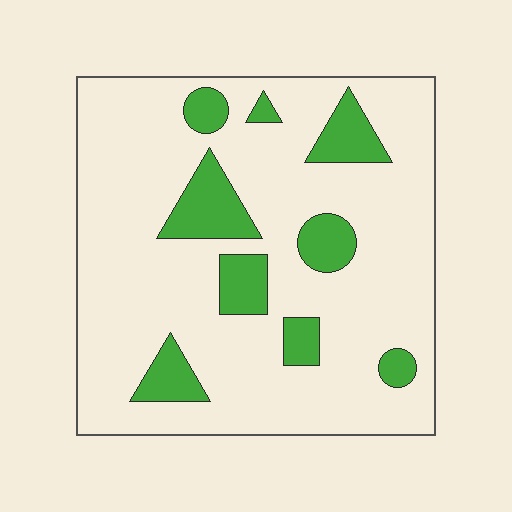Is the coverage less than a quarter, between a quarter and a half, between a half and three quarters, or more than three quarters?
Less than a quarter.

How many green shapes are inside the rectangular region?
9.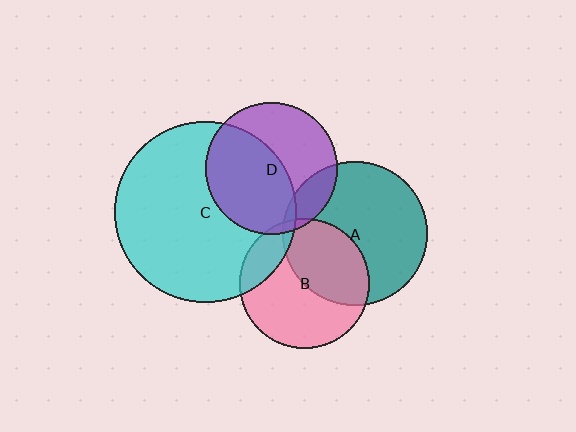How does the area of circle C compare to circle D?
Approximately 1.9 times.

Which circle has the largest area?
Circle C (cyan).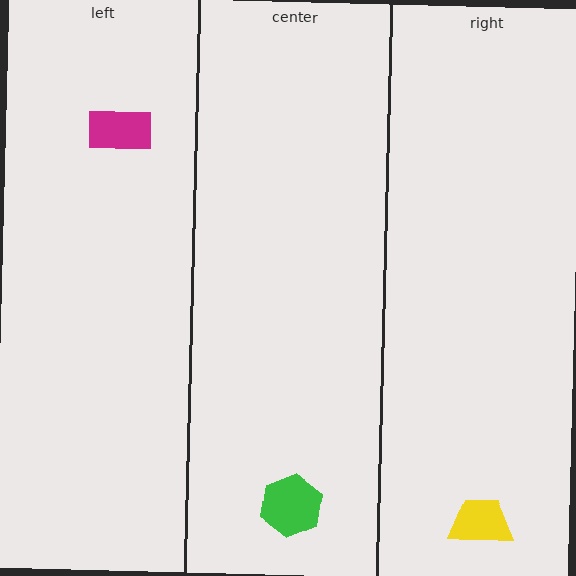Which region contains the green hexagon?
The center region.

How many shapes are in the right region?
1.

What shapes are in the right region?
The yellow trapezoid.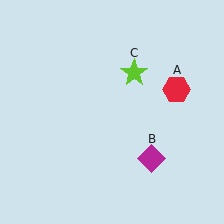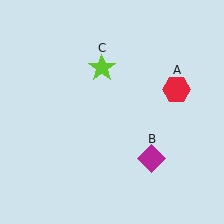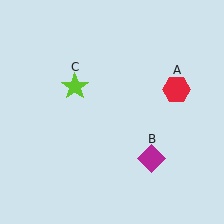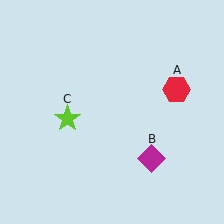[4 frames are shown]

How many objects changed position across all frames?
1 object changed position: lime star (object C).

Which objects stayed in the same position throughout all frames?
Red hexagon (object A) and magenta diamond (object B) remained stationary.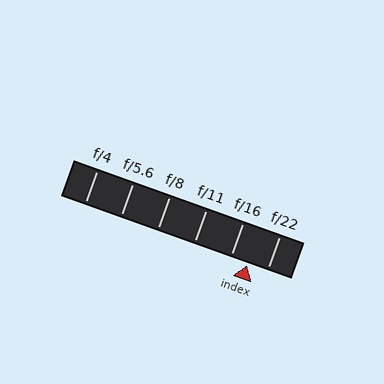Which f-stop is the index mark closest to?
The index mark is closest to f/16.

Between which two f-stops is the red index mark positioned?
The index mark is between f/16 and f/22.